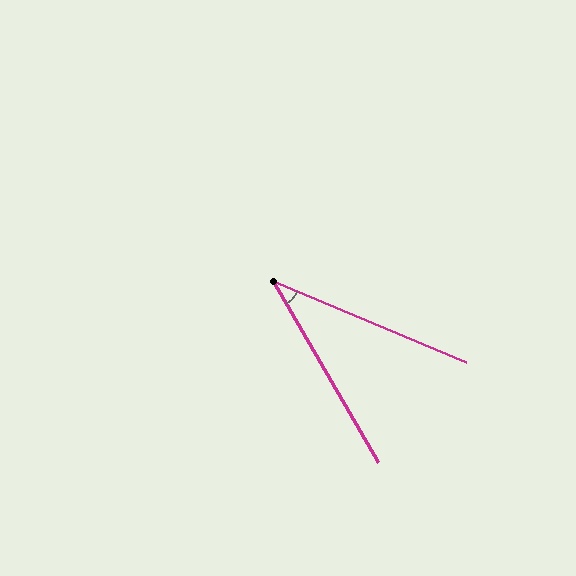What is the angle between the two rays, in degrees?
Approximately 37 degrees.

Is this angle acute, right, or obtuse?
It is acute.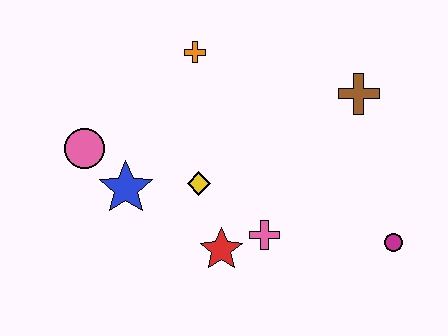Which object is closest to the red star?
The pink cross is closest to the red star.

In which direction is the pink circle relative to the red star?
The pink circle is to the left of the red star.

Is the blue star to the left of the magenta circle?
Yes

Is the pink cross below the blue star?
Yes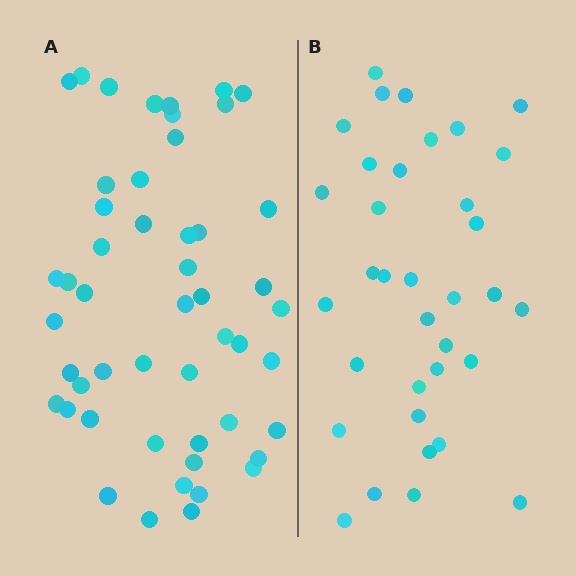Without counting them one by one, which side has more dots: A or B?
Region A (the left region) has more dots.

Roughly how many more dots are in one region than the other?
Region A has approximately 15 more dots than region B.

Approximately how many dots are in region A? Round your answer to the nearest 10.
About 50 dots.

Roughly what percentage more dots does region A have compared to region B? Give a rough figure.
About 45% more.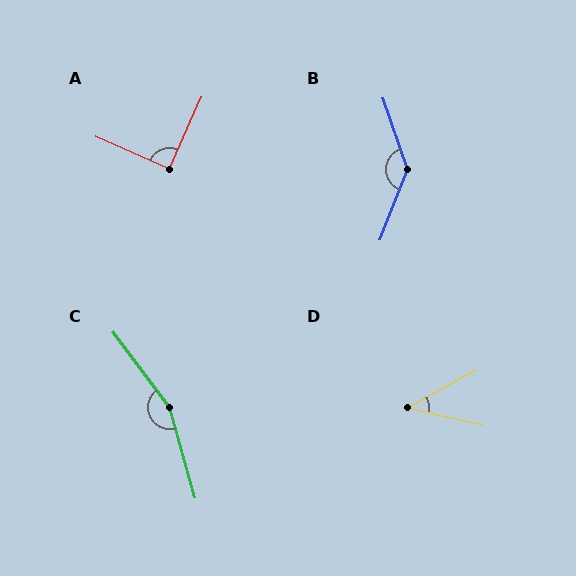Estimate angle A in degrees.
Approximately 90 degrees.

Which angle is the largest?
C, at approximately 159 degrees.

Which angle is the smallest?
D, at approximately 42 degrees.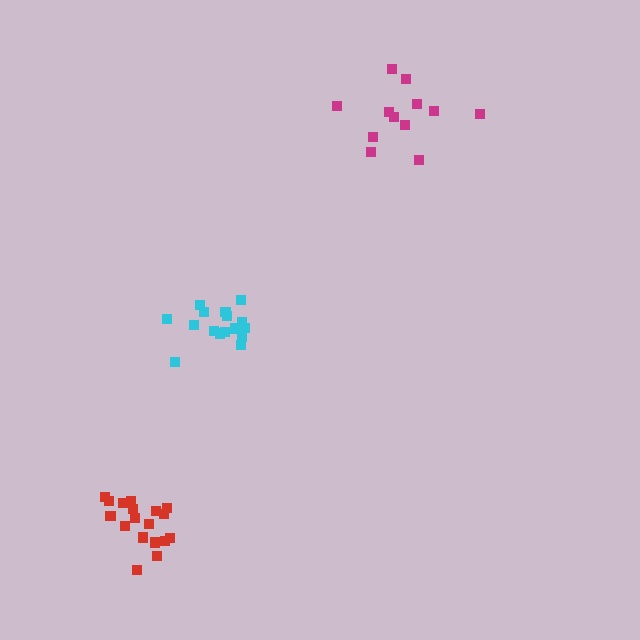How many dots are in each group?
Group 1: 16 dots, Group 2: 12 dots, Group 3: 18 dots (46 total).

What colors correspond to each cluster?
The clusters are colored: cyan, magenta, red.